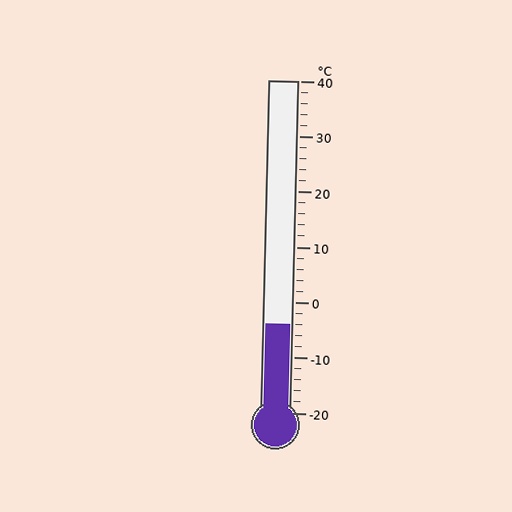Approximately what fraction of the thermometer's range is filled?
The thermometer is filled to approximately 25% of its range.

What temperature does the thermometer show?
The thermometer shows approximately -4°C.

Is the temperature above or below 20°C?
The temperature is below 20°C.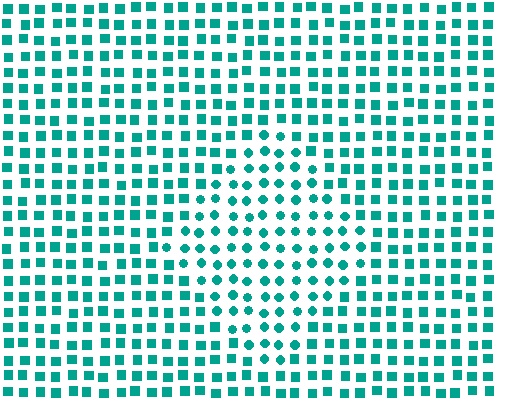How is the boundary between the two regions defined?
The boundary is defined by a change in element shape: circles inside vs. squares outside. All elements share the same color and spacing.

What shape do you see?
I see a diamond.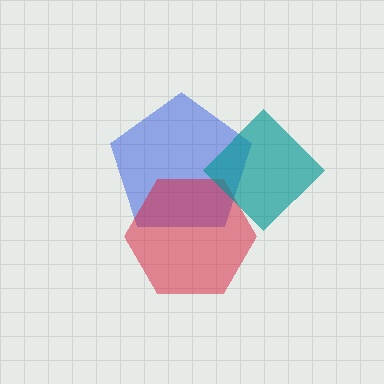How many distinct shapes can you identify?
There are 3 distinct shapes: a blue pentagon, a red hexagon, a teal diamond.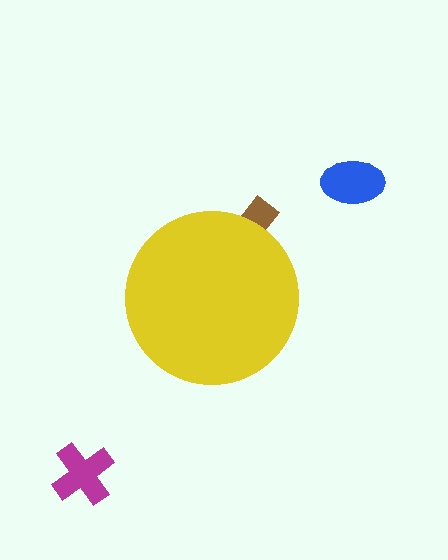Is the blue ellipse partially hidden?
No, the blue ellipse is fully visible.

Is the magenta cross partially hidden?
No, the magenta cross is fully visible.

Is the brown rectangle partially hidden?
Yes, the brown rectangle is partially hidden behind the yellow circle.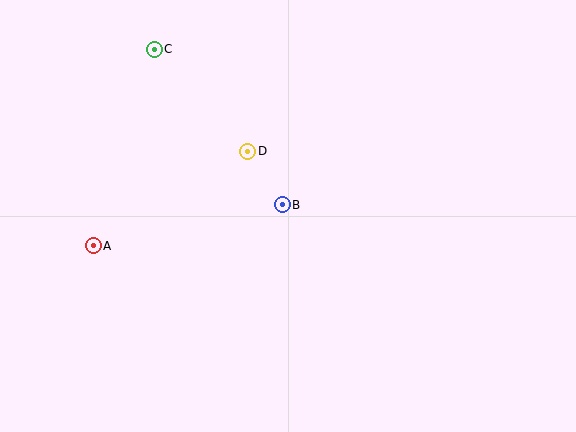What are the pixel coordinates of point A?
Point A is at (93, 246).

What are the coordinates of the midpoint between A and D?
The midpoint between A and D is at (171, 199).